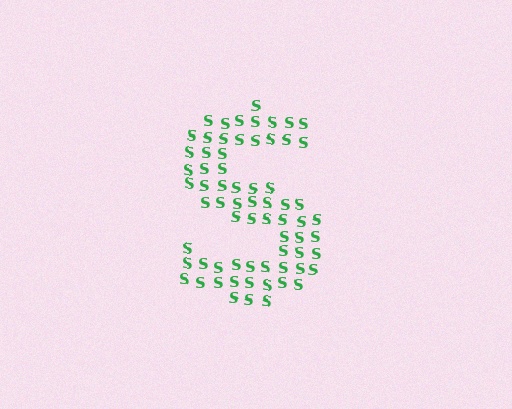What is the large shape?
The large shape is the letter S.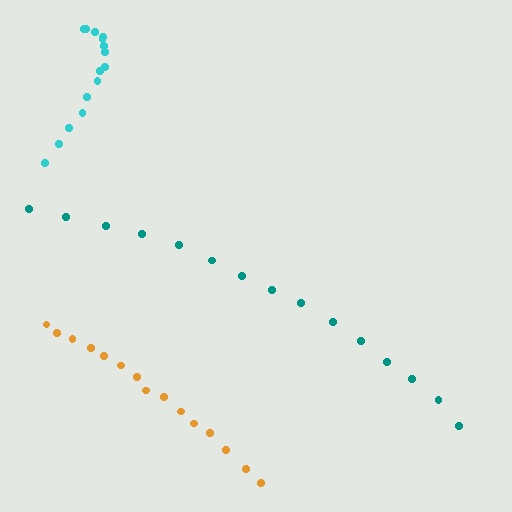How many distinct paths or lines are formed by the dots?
There are 3 distinct paths.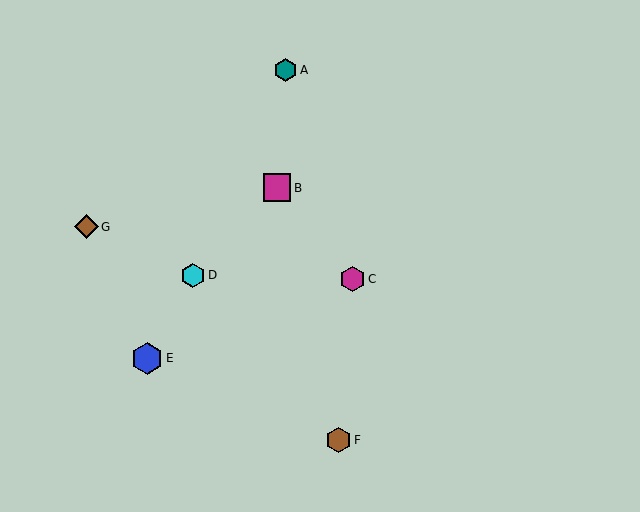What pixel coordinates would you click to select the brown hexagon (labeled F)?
Click at (338, 440) to select the brown hexagon F.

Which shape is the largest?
The blue hexagon (labeled E) is the largest.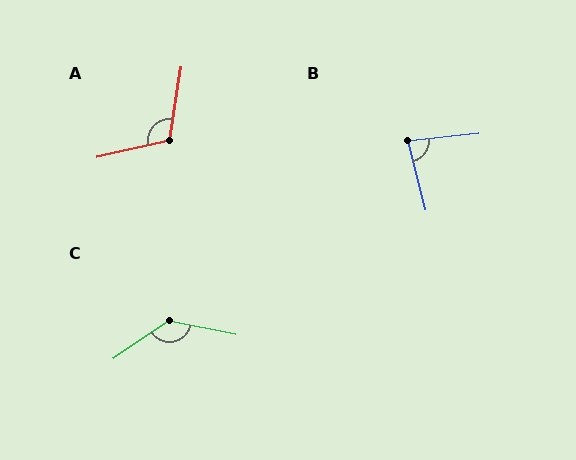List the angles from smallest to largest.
B (81°), A (112°), C (134°).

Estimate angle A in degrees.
Approximately 112 degrees.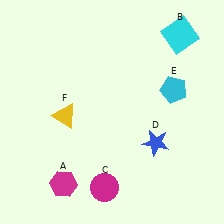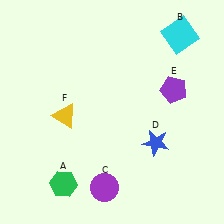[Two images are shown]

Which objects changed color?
A changed from magenta to green. C changed from magenta to purple. E changed from cyan to purple.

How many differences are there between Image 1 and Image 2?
There are 3 differences between the two images.